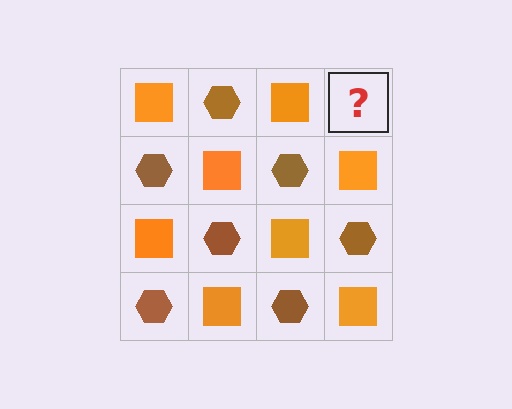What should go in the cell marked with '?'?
The missing cell should contain a brown hexagon.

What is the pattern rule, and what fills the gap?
The rule is that it alternates orange square and brown hexagon in a checkerboard pattern. The gap should be filled with a brown hexagon.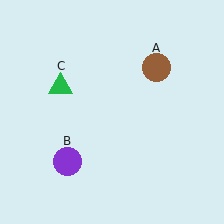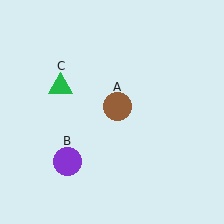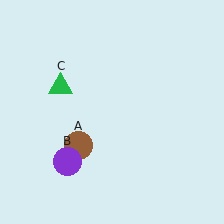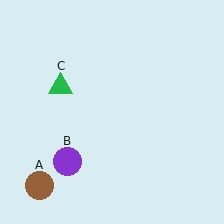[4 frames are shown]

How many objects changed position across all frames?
1 object changed position: brown circle (object A).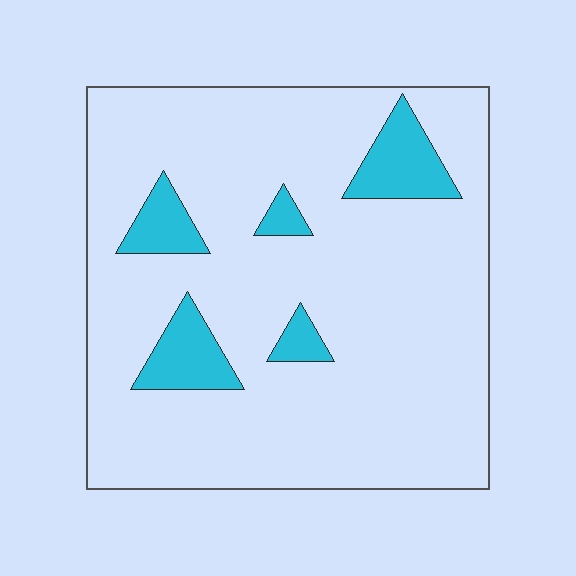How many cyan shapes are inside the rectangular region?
5.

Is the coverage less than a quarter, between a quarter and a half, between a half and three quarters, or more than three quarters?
Less than a quarter.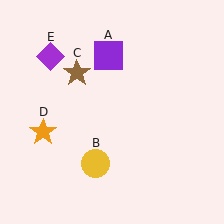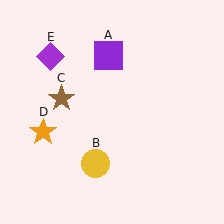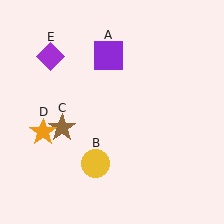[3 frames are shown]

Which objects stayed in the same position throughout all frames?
Purple square (object A) and yellow circle (object B) and orange star (object D) and purple diamond (object E) remained stationary.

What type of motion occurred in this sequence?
The brown star (object C) rotated counterclockwise around the center of the scene.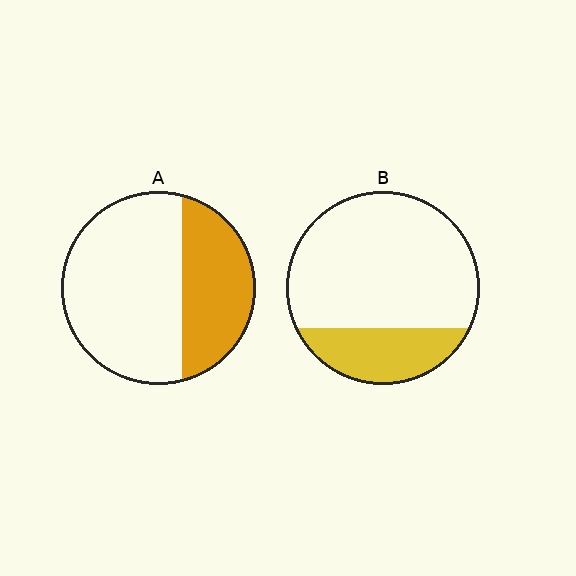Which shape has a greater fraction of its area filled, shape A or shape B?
Shape A.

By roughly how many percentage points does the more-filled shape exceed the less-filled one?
By roughly 10 percentage points (A over B).